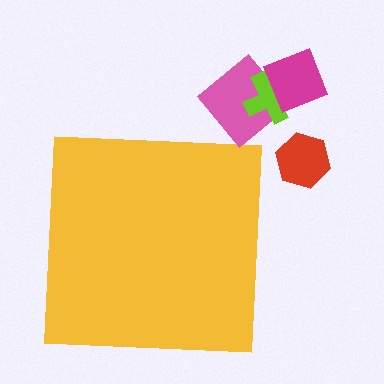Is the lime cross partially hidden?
No, the lime cross is fully visible.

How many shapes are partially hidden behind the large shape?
0 shapes are partially hidden.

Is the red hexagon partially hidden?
No, the red hexagon is fully visible.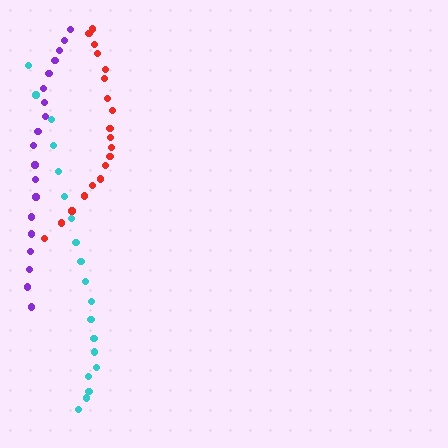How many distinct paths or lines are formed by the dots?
There are 3 distinct paths.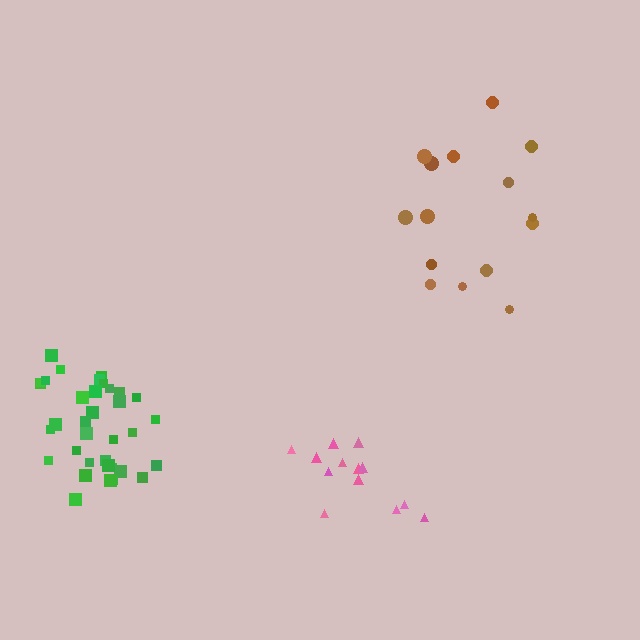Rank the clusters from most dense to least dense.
green, pink, brown.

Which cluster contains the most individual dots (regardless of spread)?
Green (35).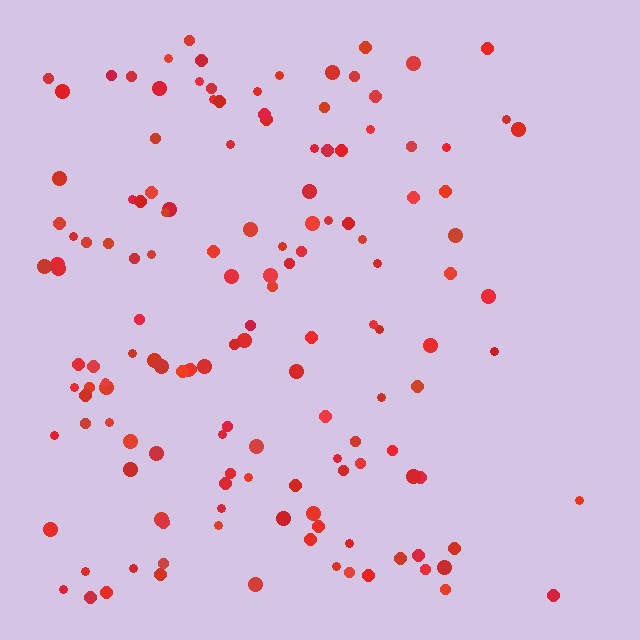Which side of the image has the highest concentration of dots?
The left.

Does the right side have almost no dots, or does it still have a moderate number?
Still a moderate number, just noticeably fewer than the left.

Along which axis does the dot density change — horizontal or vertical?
Horizontal.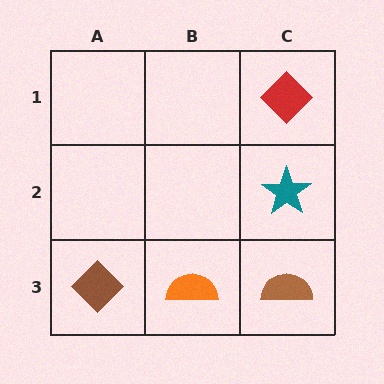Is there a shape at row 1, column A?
No, that cell is empty.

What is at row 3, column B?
An orange semicircle.